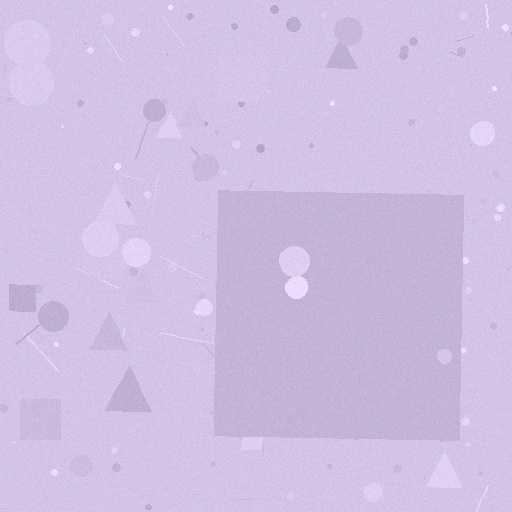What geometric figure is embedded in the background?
A square is embedded in the background.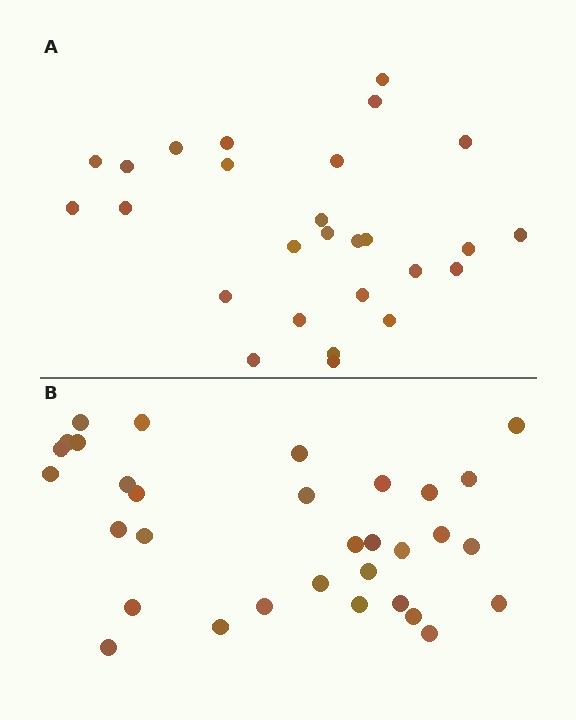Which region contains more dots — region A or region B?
Region B (the bottom region) has more dots.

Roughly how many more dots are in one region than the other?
Region B has about 5 more dots than region A.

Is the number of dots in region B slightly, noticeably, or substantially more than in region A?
Region B has only slightly more — the two regions are fairly close. The ratio is roughly 1.2 to 1.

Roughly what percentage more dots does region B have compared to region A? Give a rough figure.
About 20% more.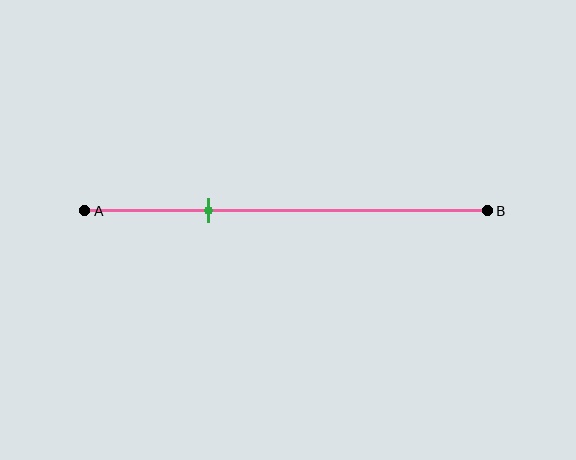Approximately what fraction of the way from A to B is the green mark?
The green mark is approximately 30% of the way from A to B.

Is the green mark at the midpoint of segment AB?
No, the mark is at about 30% from A, not at the 50% midpoint.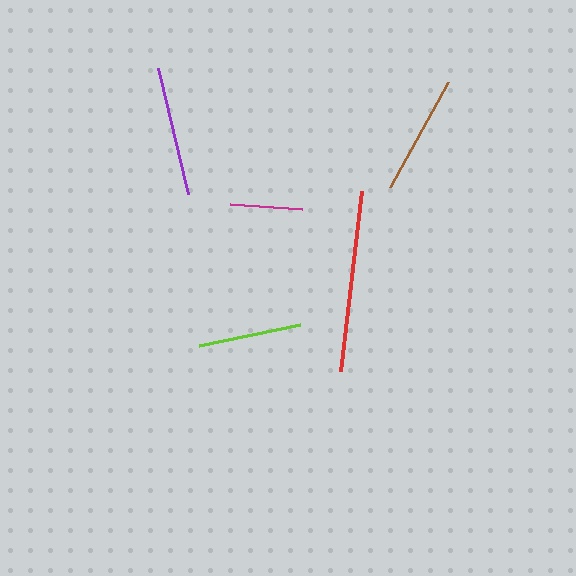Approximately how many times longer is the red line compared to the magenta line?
The red line is approximately 2.5 times the length of the magenta line.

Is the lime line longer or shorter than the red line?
The red line is longer than the lime line.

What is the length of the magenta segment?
The magenta segment is approximately 72 pixels long.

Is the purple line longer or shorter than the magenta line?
The purple line is longer than the magenta line.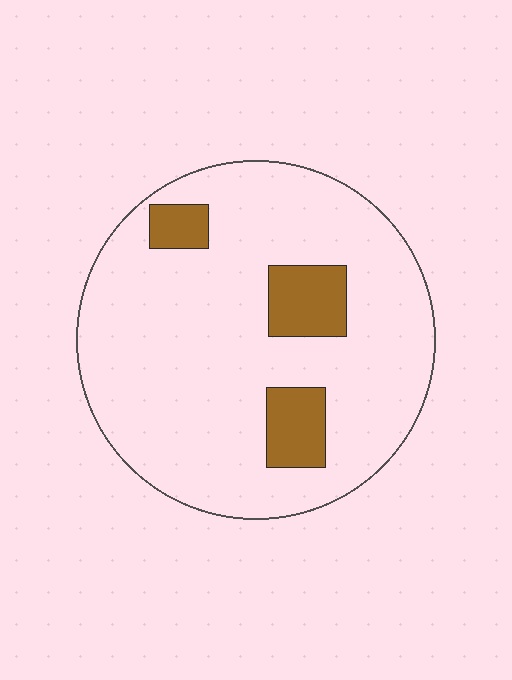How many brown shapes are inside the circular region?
3.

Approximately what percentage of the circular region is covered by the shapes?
Approximately 15%.